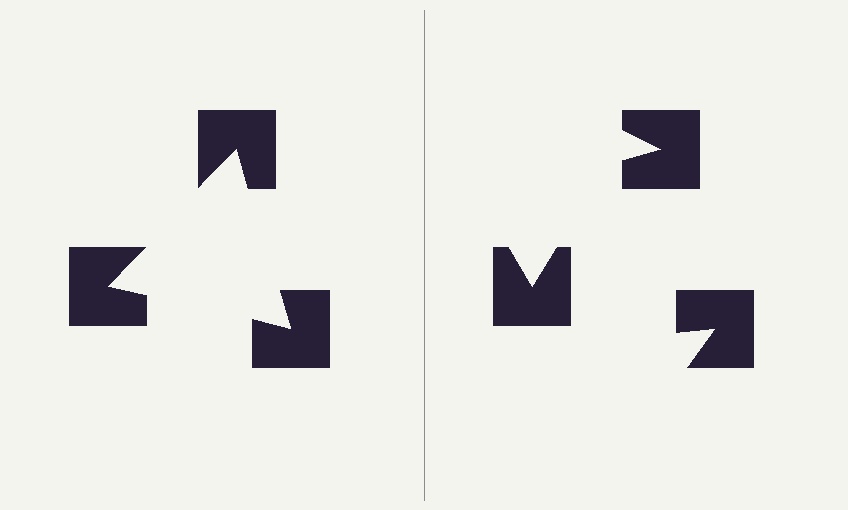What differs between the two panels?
The notched squares are positioned identically on both sides; only the wedge orientations differ. On the left they align to a triangle; on the right they are misaligned.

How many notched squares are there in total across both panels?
6 — 3 on each side.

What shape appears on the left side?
An illusory triangle.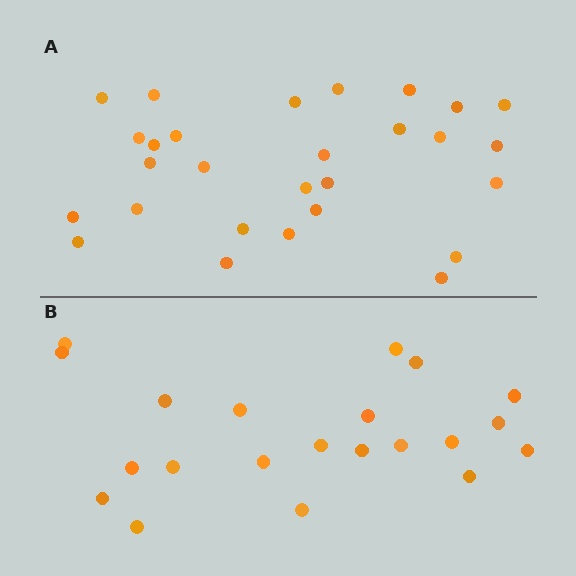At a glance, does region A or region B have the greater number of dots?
Region A (the top region) has more dots.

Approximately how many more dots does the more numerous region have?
Region A has roughly 8 or so more dots than region B.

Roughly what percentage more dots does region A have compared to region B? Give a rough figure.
About 35% more.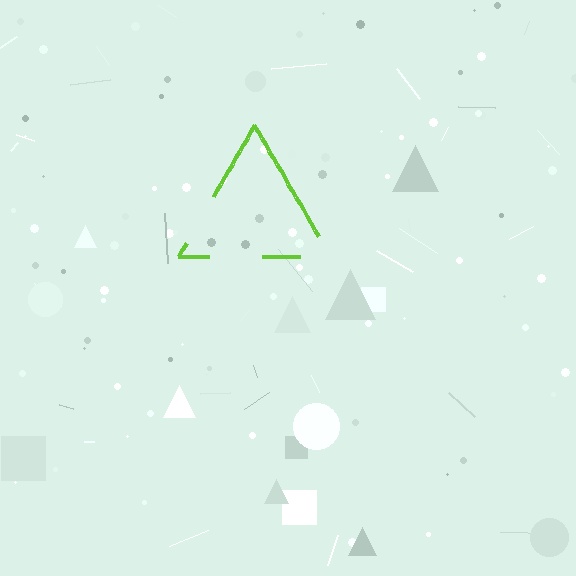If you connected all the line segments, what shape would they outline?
They would outline a triangle.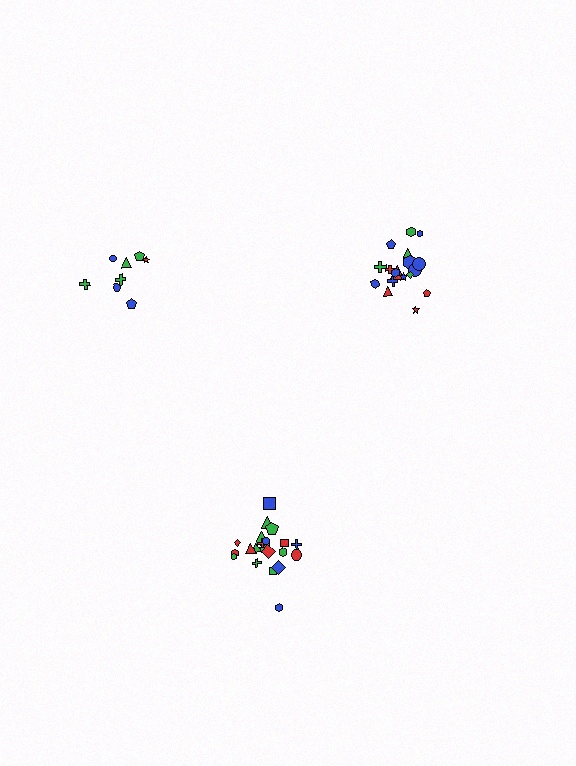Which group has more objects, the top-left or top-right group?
The top-right group.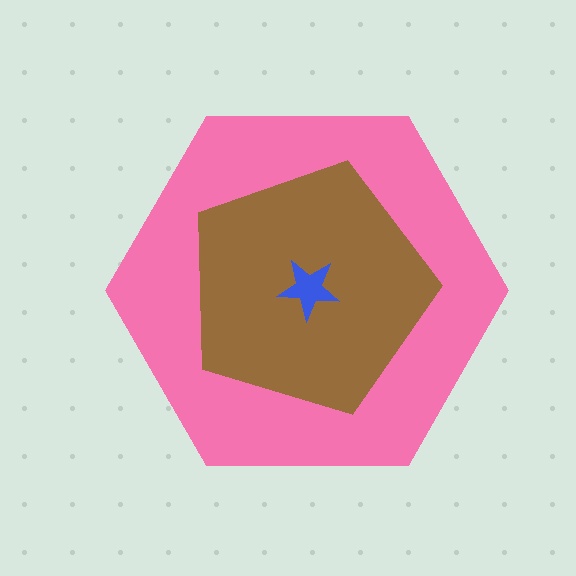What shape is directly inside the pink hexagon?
The brown pentagon.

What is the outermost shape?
The pink hexagon.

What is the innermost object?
The blue star.